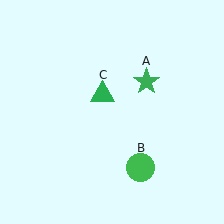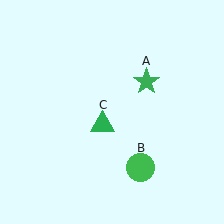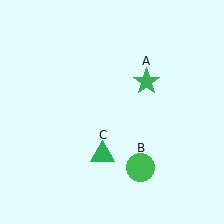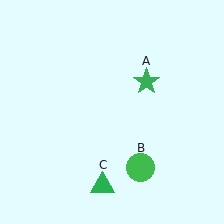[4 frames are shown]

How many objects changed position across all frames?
1 object changed position: green triangle (object C).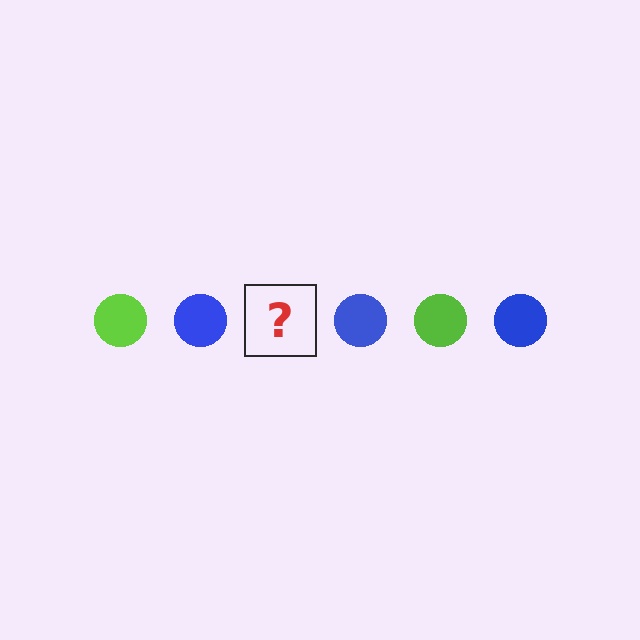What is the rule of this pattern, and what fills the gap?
The rule is that the pattern cycles through lime, blue circles. The gap should be filled with a lime circle.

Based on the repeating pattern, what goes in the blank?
The blank should be a lime circle.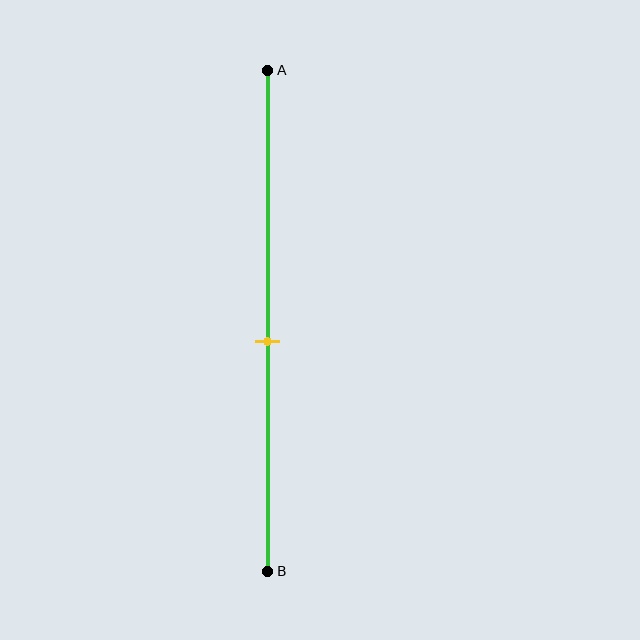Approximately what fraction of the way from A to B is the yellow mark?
The yellow mark is approximately 55% of the way from A to B.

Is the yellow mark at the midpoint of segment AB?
No, the mark is at about 55% from A, not at the 50% midpoint.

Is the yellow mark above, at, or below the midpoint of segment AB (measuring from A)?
The yellow mark is below the midpoint of segment AB.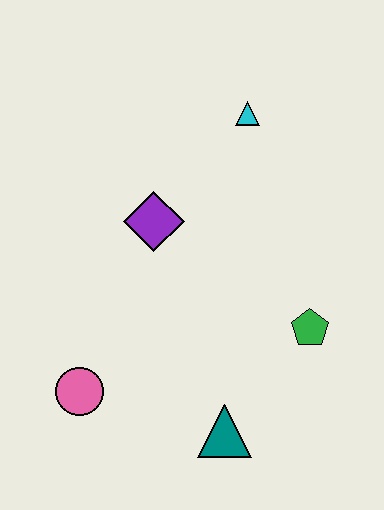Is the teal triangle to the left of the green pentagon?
Yes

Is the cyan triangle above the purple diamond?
Yes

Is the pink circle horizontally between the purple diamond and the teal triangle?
No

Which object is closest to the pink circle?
The teal triangle is closest to the pink circle.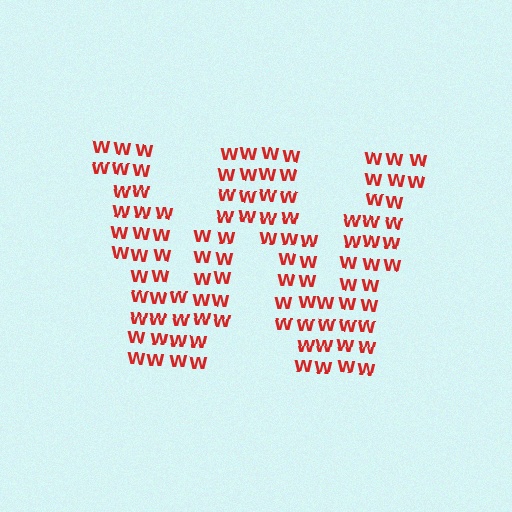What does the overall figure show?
The overall figure shows the letter W.